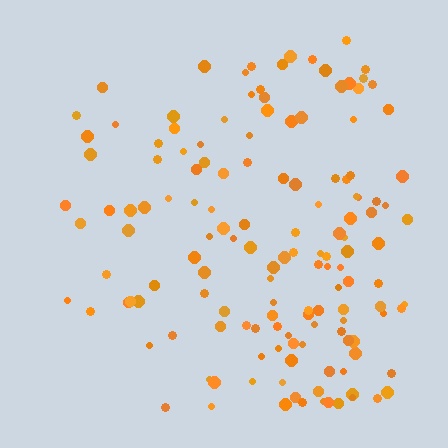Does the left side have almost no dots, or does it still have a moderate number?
Still a moderate number, just noticeably fewer than the right.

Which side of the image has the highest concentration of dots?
The right.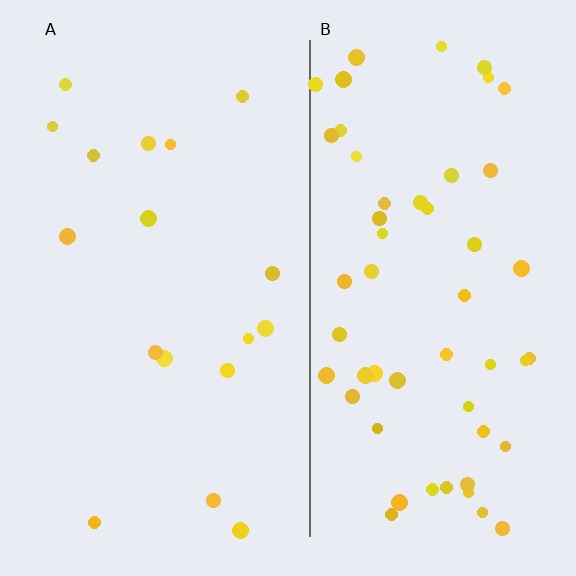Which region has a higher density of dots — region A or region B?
B (the right).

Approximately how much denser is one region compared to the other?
Approximately 3.1× — region B over region A.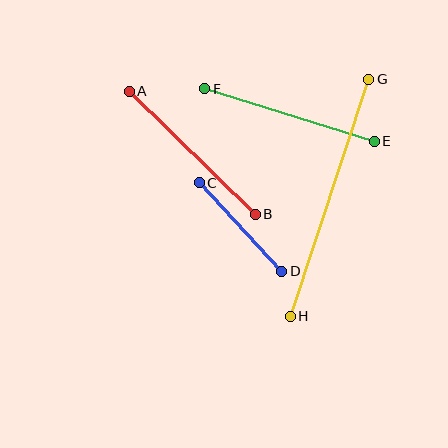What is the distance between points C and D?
The distance is approximately 121 pixels.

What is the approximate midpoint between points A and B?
The midpoint is at approximately (192, 153) pixels.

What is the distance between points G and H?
The distance is approximately 250 pixels.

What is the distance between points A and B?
The distance is approximately 176 pixels.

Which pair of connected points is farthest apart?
Points G and H are farthest apart.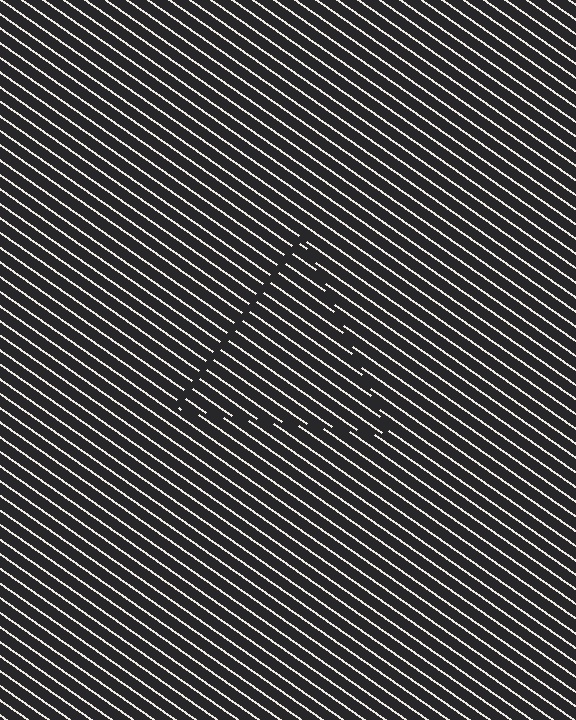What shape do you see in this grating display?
An illusory triangle. The interior of the shape contains the same grating, shifted by half a period — the contour is defined by the phase discontinuity where line-ends from the inner and outer gratings abut.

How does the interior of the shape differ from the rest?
The interior of the shape contains the same grating, shifted by half a period — the contour is defined by the phase discontinuity where line-ends from the inner and outer gratings abut.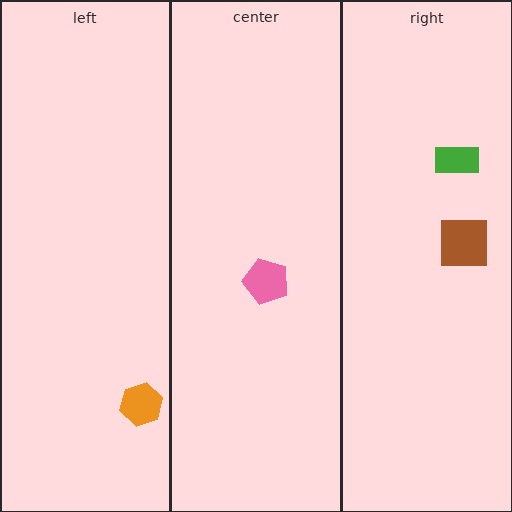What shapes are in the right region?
The brown square, the green rectangle.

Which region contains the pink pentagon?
The center region.